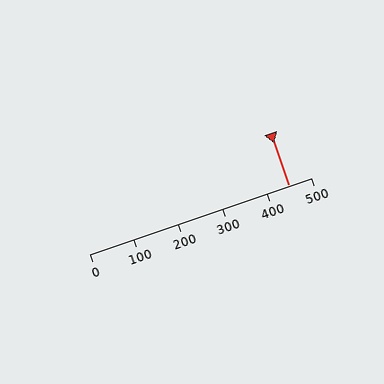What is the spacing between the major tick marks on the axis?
The major ticks are spaced 100 apart.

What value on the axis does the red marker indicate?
The marker indicates approximately 450.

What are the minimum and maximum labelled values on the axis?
The axis runs from 0 to 500.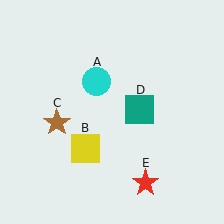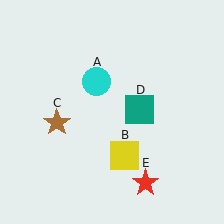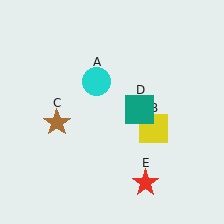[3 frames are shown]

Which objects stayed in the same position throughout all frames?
Cyan circle (object A) and brown star (object C) and teal square (object D) and red star (object E) remained stationary.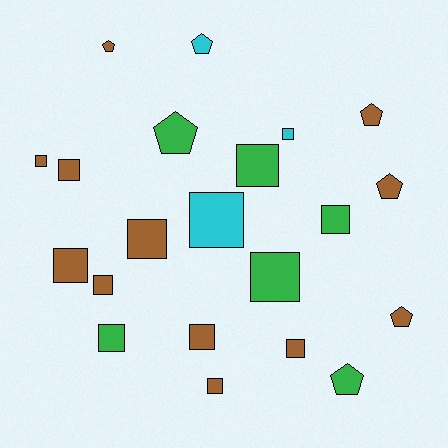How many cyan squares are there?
There are 2 cyan squares.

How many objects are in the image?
There are 21 objects.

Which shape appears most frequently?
Square, with 14 objects.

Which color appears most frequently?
Brown, with 12 objects.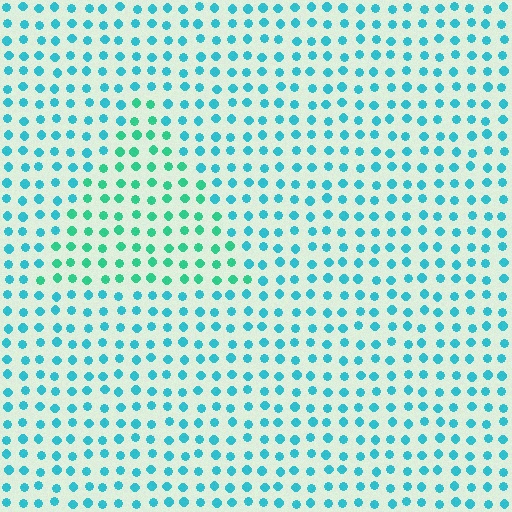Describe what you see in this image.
The image is filled with small cyan elements in a uniform arrangement. A triangle-shaped region is visible where the elements are tinted to a slightly different hue, forming a subtle color boundary.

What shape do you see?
I see a triangle.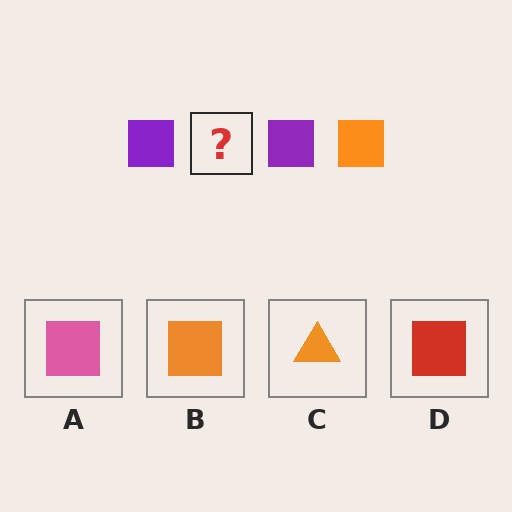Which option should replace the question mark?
Option B.